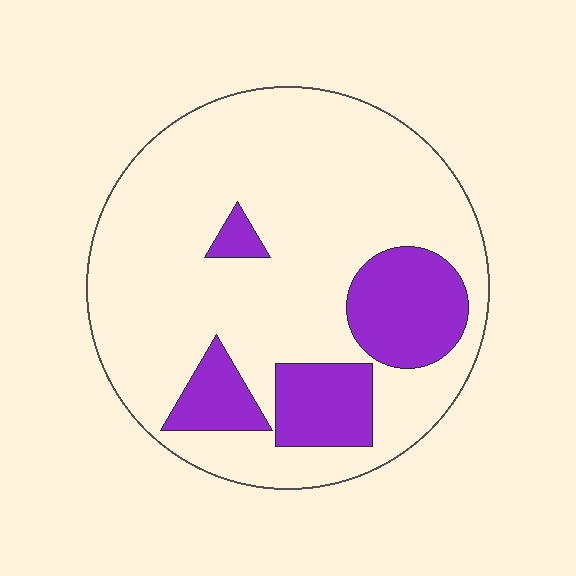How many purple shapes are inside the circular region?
4.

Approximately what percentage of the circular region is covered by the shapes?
Approximately 20%.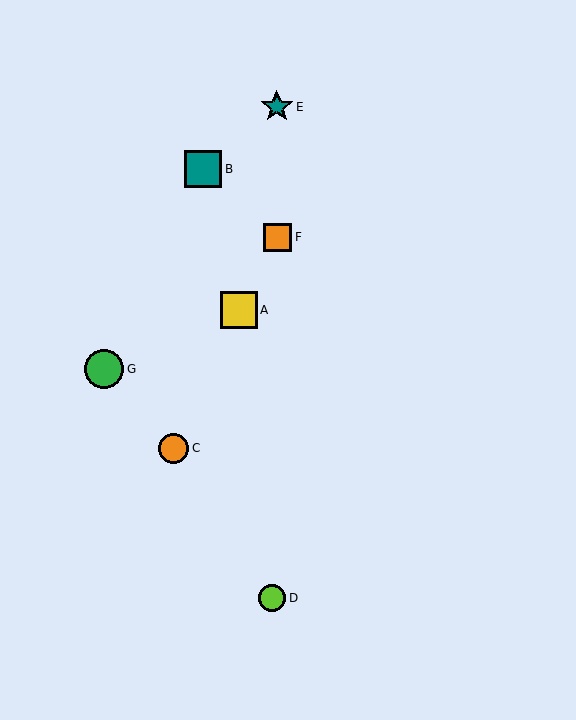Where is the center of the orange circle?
The center of the orange circle is at (174, 448).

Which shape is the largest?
The green circle (labeled G) is the largest.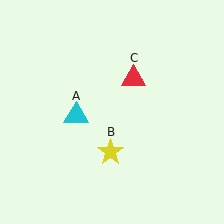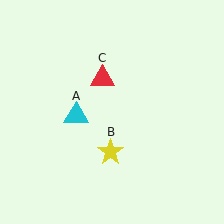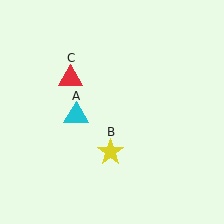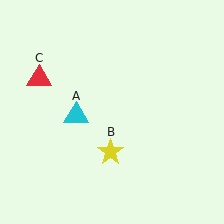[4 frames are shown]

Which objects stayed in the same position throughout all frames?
Cyan triangle (object A) and yellow star (object B) remained stationary.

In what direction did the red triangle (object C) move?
The red triangle (object C) moved left.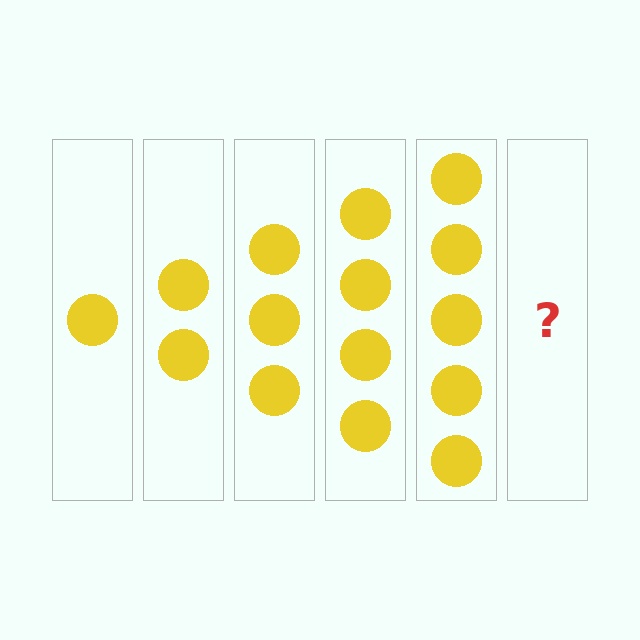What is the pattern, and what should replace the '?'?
The pattern is that each step adds one more circle. The '?' should be 6 circles.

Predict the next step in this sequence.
The next step is 6 circles.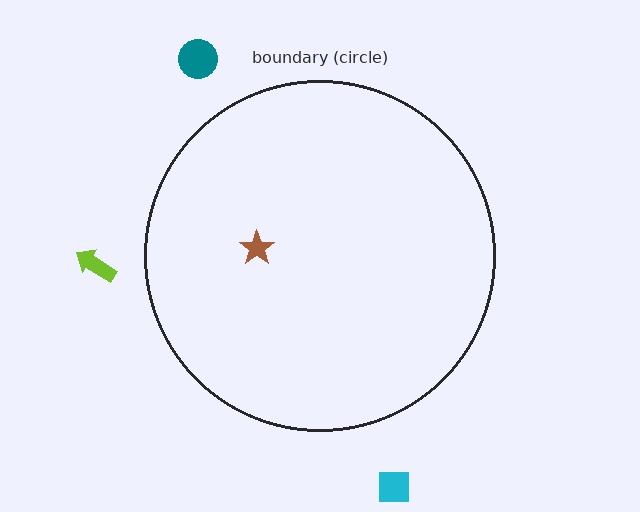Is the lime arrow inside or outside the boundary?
Outside.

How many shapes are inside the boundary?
1 inside, 3 outside.